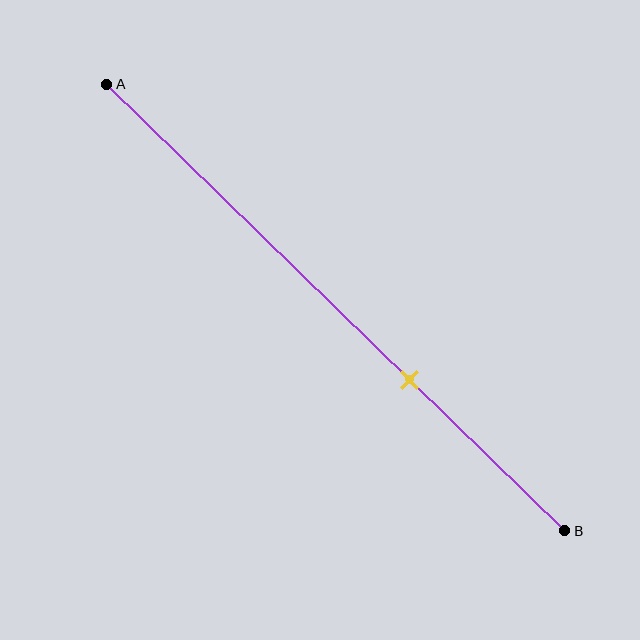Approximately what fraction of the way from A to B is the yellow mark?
The yellow mark is approximately 65% of the way from A to B.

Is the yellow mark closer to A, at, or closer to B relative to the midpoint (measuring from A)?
The yellow mark is closer to point B than the midpoint of segment AB.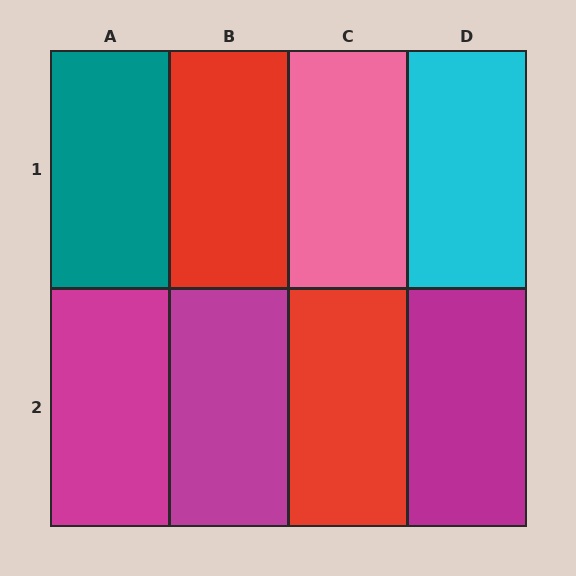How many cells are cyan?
1 cell is cyan.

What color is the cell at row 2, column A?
Magenta.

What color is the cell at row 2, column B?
Magenta.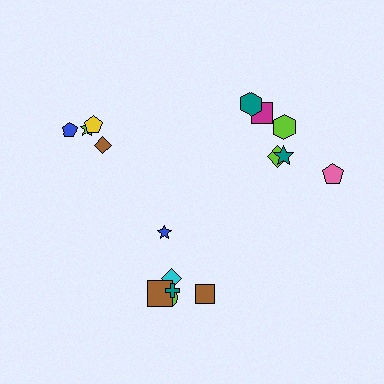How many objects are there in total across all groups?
There are 16 objects.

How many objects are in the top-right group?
There are 6 objects.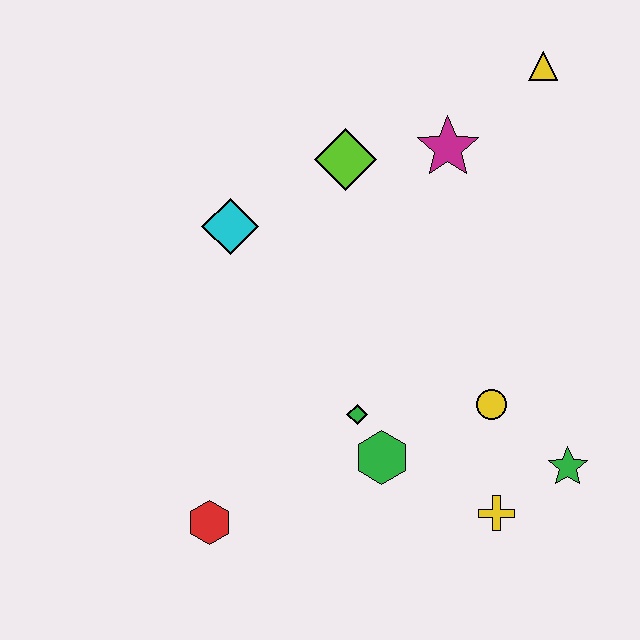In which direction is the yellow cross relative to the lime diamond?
The yellow cross is below the lime diamond.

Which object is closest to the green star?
The yellow cross is closest to the green star.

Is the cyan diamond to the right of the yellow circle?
No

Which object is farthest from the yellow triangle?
The red hexagon is farthest from the yellow triangle.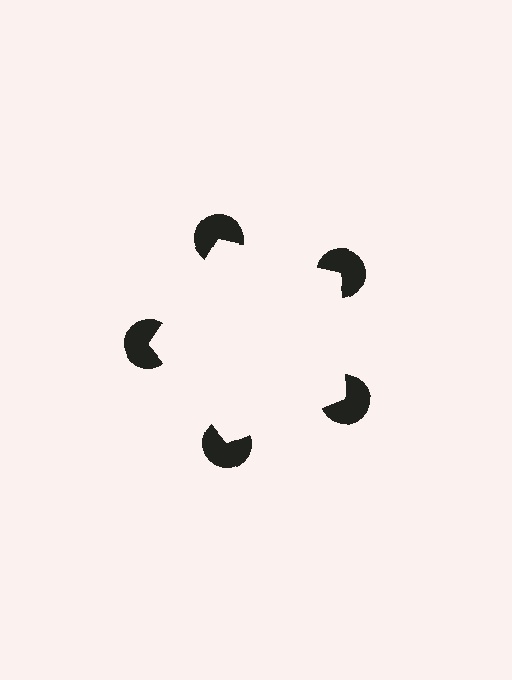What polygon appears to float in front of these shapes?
An illusory pentagon — its edges are inferred from the aligned wedge cuts in the pac-man discs, not physically drawn.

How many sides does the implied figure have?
5 sides.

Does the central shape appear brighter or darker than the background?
It typically appears slightly brighter than the background, even though no actual brightness change is drawn.